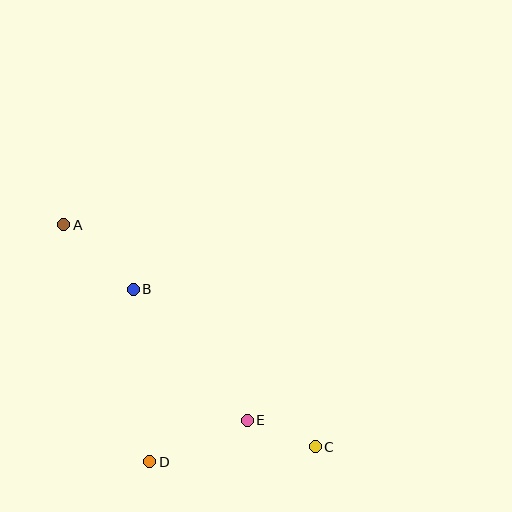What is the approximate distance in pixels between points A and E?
The distance between A and E is approximately 268 pixels.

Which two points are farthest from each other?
Points A and C are farthest from each other.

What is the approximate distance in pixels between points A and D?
The distance between A and D is approximately 252 pixels.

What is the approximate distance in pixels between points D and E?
The distance between D and E is approximately 106 pixels.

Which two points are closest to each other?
Points C and E are closest to each other.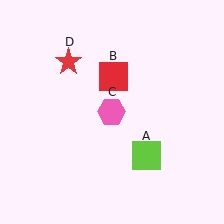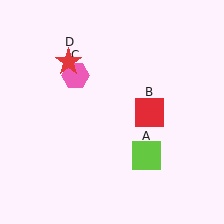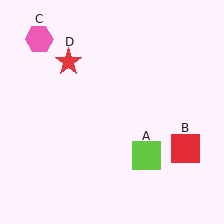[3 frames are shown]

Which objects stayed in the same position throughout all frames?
Lime square (object A) and red star (object D) remained stationary.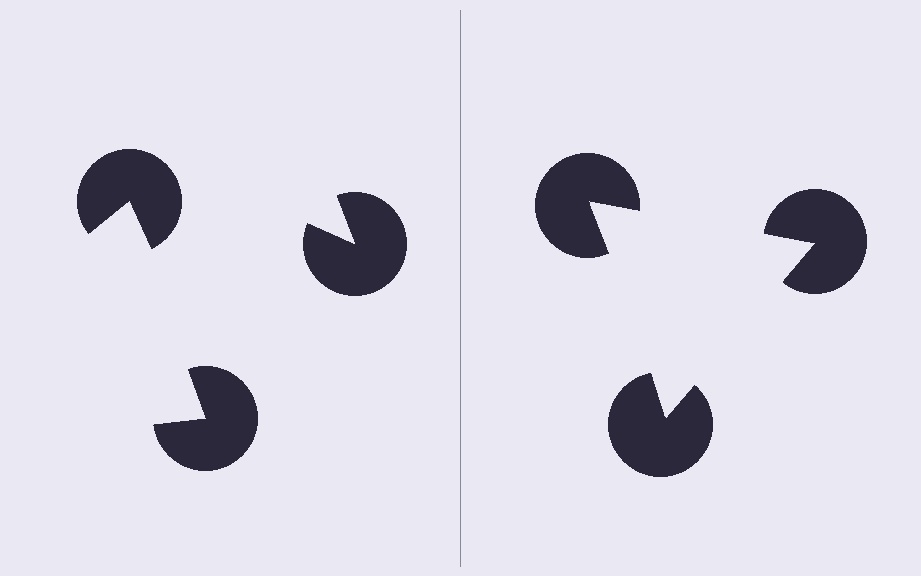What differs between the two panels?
The pac-man discs are positioned identically on both sides; only the wedge orientations differ. On the right they align to a triangle; on the left they are misaligned.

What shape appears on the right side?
An illusory triangle.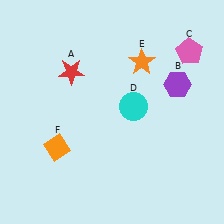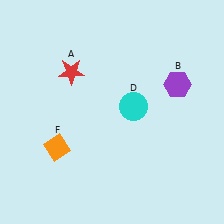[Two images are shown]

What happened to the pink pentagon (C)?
The pink pentagon (C) was removed in Image 2. It was in the top-right area of Image 1.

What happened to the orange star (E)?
The orange star (E) was removed in Image 2. It was in the top-right area of Image 1.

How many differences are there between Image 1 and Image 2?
There are 2 differences between the two images.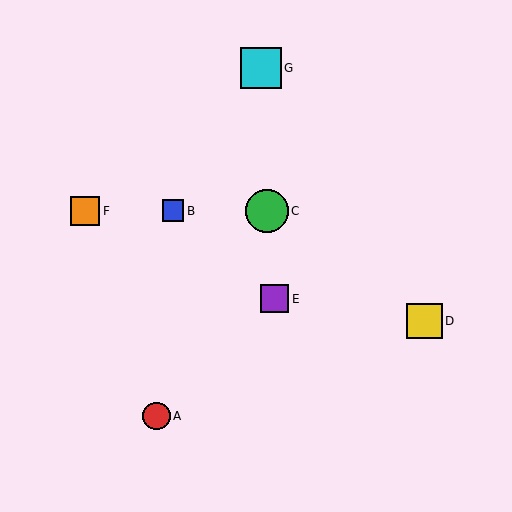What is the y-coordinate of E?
Object E is at y≈299.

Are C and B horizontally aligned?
Yes, both are at y≈211.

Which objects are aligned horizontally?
Objects B, C, F are aligned horizontally.